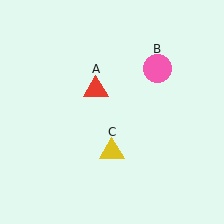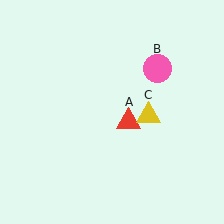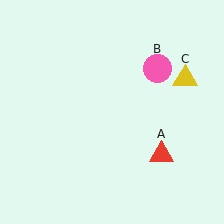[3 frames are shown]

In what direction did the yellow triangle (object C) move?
The yellow triangle (object C) moved up and to the right.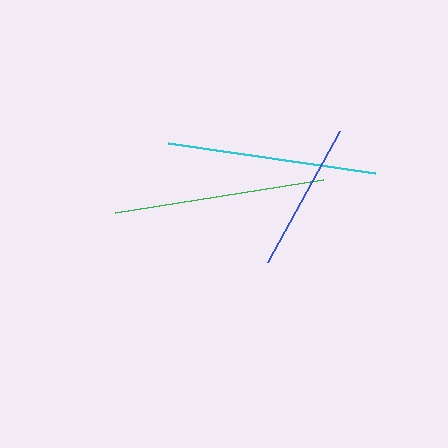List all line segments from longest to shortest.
From longest to shortest: green, cyan, blue.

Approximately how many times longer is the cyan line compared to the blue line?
The cyan line is approximately 1.4 times the length of the blue line.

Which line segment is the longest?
The green line is the longest at approximately 211 pixels.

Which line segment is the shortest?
The blue line is the shortest at approximately 150 pixels.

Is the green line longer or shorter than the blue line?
The green line is longer than the blue line.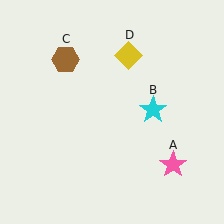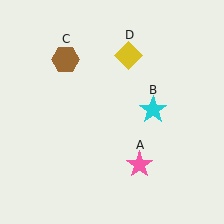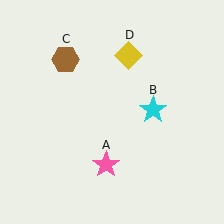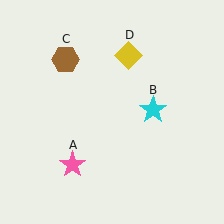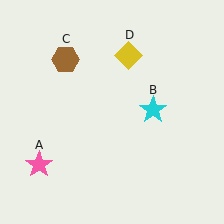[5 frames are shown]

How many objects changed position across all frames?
1 object changed position: pink star (object A).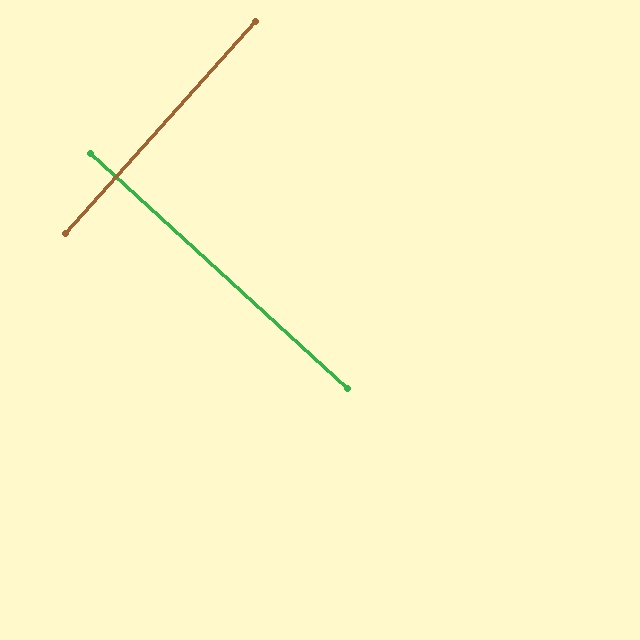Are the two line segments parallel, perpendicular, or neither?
Perpendicular — they meet at approximately 89°.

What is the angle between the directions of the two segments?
Approximately 89 degrees.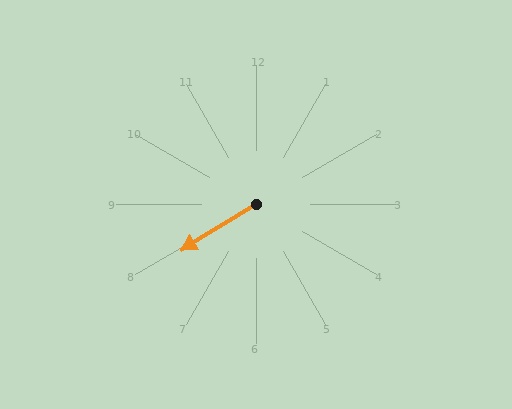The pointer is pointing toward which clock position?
Roughly 8 o'clock.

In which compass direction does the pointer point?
Southwest.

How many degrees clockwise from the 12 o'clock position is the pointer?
Approximately 239 degrees.